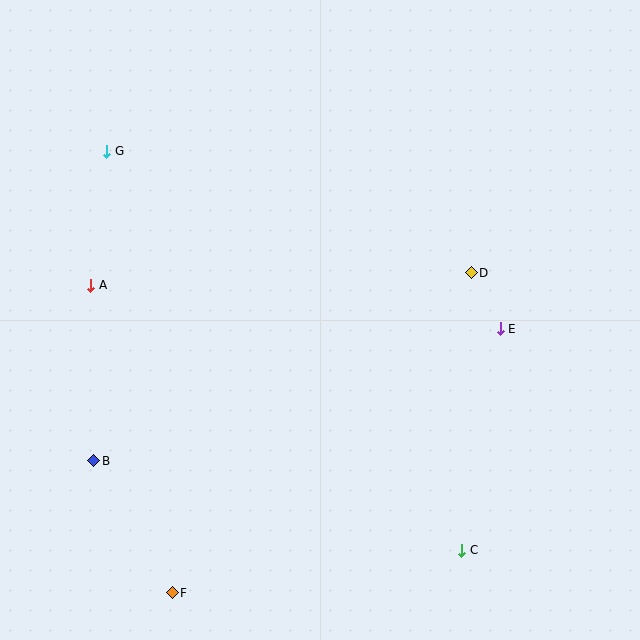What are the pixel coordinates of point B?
Point B is at (94, 461).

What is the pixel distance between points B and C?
The distance between B and C is 379 pixels.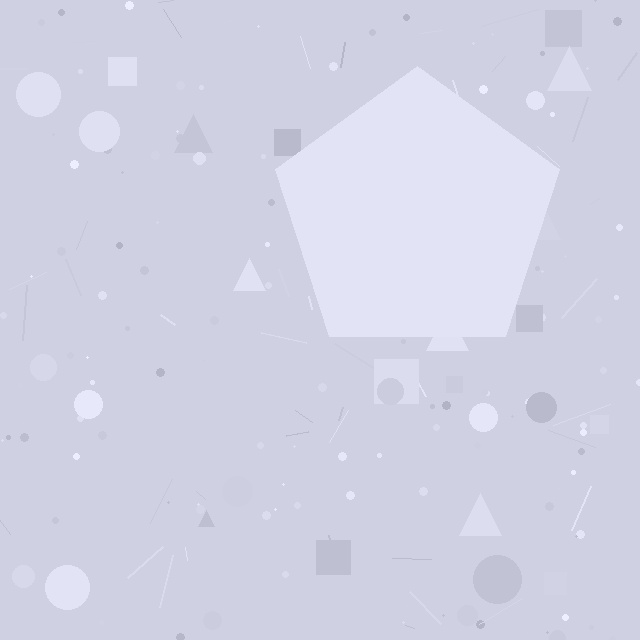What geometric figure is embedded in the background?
A pentagon is embedded in the background.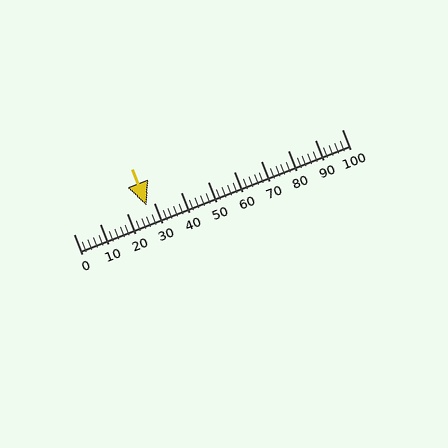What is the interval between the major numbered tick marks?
The major tick marks are spaced 10 units apart.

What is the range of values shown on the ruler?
The ruler shows values from 0 to 100.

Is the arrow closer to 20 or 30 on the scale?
The arrow is closer to 30.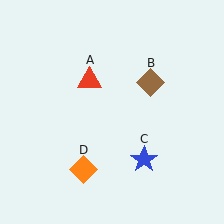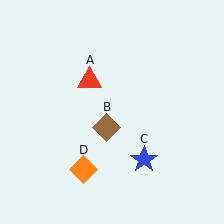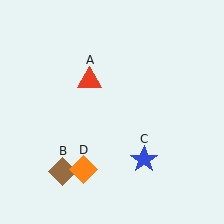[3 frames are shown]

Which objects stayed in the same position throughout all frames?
Red triangle (object A) and blue star (object C) and orange diamond (object D) remained stationary.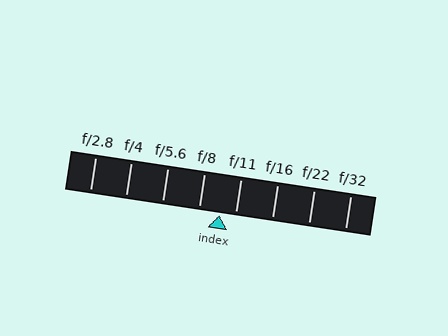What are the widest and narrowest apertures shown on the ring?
The widest aperture shown is f/2.8 and the narrowest is f/32.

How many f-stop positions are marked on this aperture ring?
There are 8 f-stop positions marked.